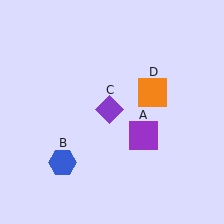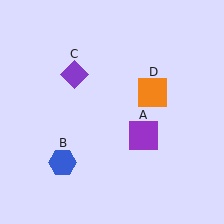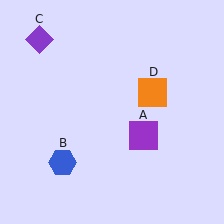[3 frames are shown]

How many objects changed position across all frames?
1 object changed position: purple diamond (object C).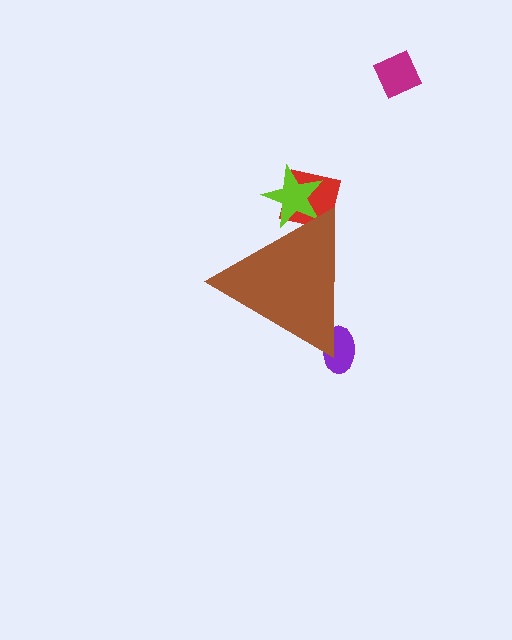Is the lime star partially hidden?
Yes, the lime star is partially hidden behind the brown triangle.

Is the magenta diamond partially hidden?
No, the magenta diamond is fully visible.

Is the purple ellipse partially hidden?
Yes, the purple ellipse is partially hidden behind the brown triangle.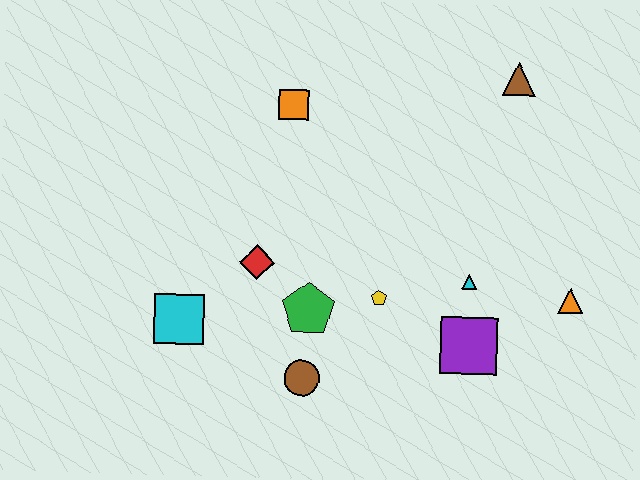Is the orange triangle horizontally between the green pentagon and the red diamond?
No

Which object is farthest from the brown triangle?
The cyan square is farthest from the brown triangle.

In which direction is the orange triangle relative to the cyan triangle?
The orange triangle is to the right of the cyan triangle.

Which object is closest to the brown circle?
The green pentagon is closest to the brown circle.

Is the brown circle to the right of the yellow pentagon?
No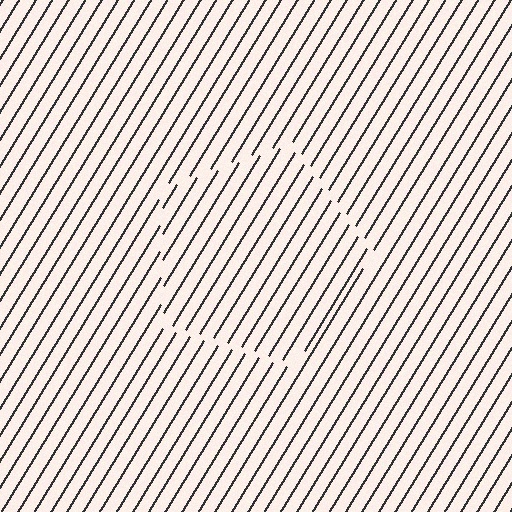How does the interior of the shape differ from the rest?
The interior of the shape contains the same grating, shifted by half a period — the contour is defined by the phase discontinuity where line-ends from the inner and outer gratings abut.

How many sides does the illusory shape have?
5 sides — the line-ends trace a pentagon.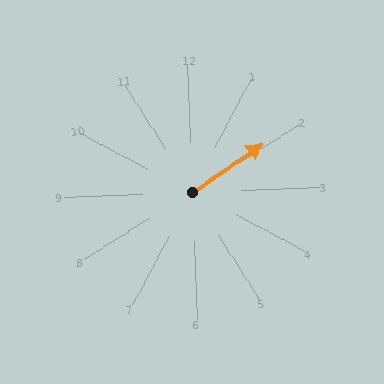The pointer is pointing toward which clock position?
Roughly 2 o'clock.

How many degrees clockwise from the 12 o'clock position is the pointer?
Approximately 58 degrees.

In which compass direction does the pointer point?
Northeast.